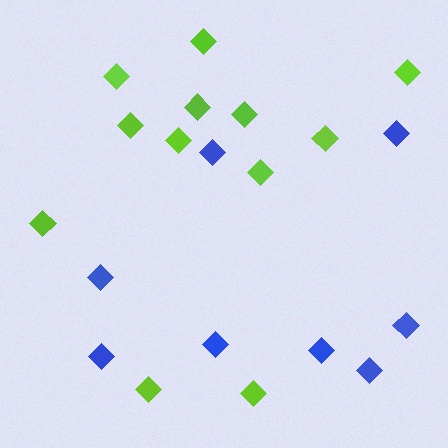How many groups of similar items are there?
There are 2 groups: one group of blue diamonds (8) and one group of lime diamonds (12).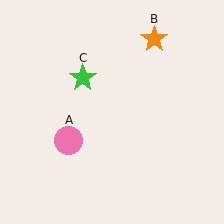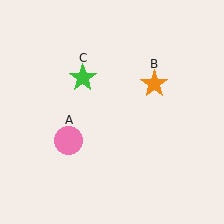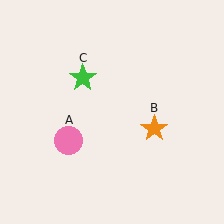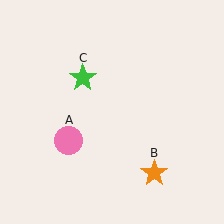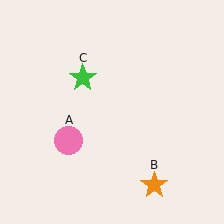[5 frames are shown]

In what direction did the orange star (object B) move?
The orange star (object B) moved down.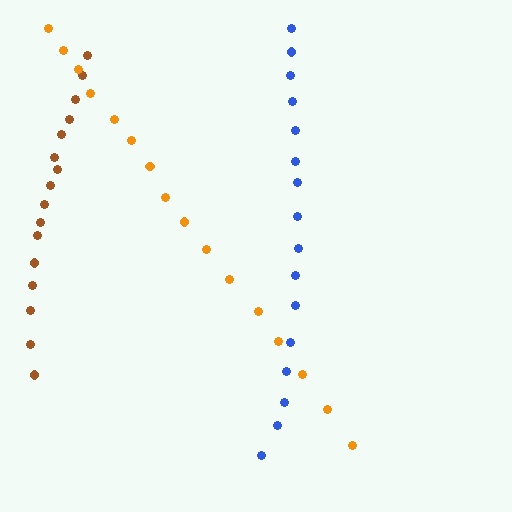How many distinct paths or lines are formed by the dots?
There are 3 distinct paths.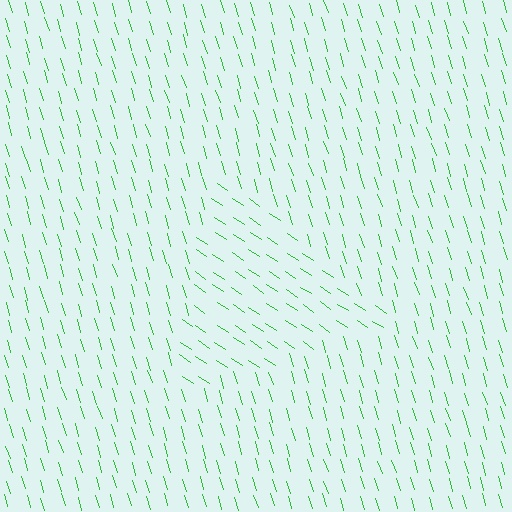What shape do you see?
I see a triangle.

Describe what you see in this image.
The image is filled with small green line segments. A triangle region in the image has lines oriented differently from the surrounding lines, creating a visible texture boundary.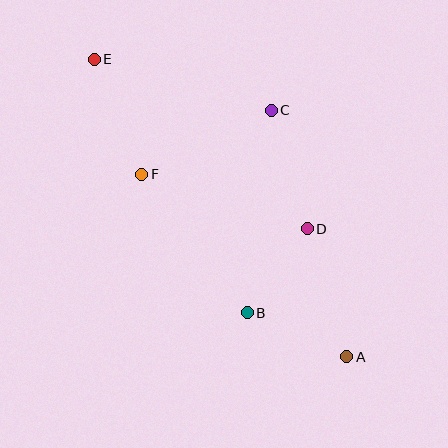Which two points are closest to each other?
Points B and D are closest to each other.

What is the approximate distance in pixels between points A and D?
The distance between A and D is approximately 134 pixels.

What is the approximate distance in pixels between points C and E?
The distance between C and E is approximately 184 pixels.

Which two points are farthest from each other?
Points A and E are farthest from each other.